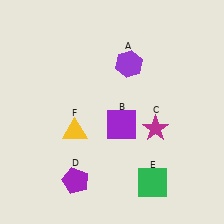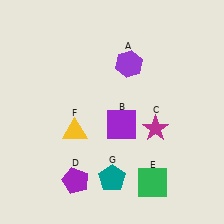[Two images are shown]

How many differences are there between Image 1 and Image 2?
There is 1 difference between the two images.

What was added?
A teal pentagon (G) was added in Image 2.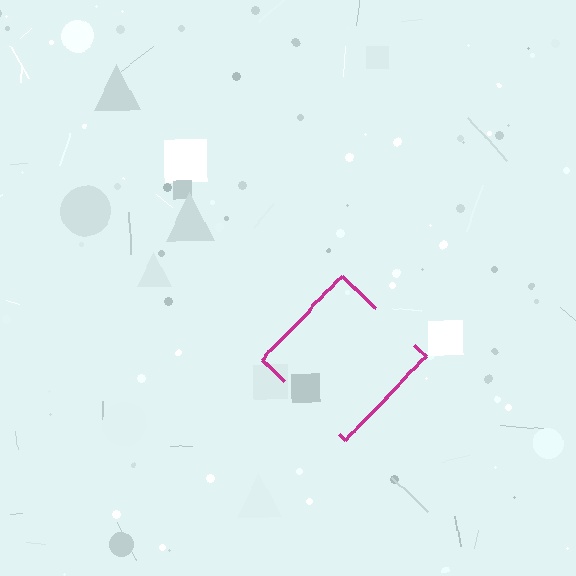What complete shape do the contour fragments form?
The contour fragments form a diamond.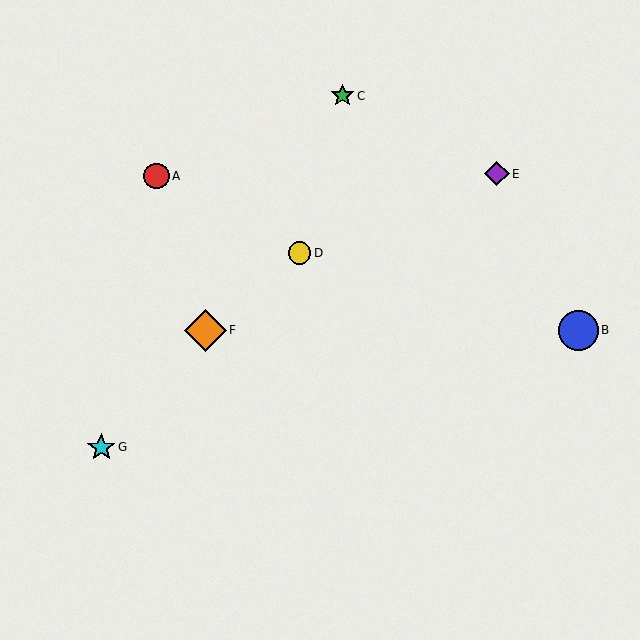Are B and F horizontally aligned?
Yes, both are at y≈330.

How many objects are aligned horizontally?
2 objects (B, F) are aligned horizontally.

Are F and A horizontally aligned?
No, F is at y≈330 and A is at y≈176.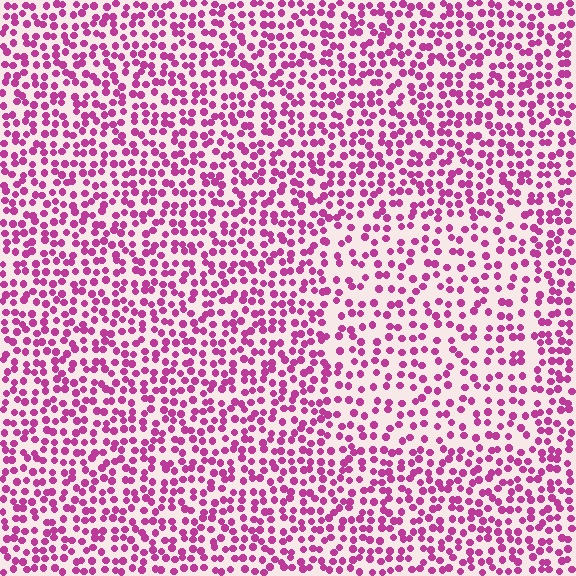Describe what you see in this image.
The image contains small magenta elements arranged at two different densities. A rectangle-shaped region is visible where the elements are less densely packed than the surrounding area.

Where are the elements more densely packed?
The elements are more densely packed outside the rectangle boundary.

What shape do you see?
I see a rectangle.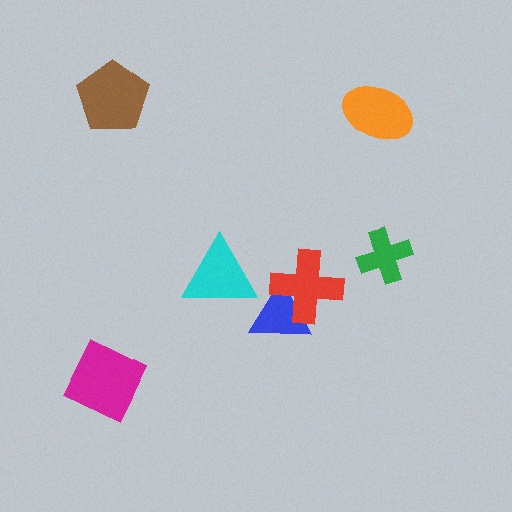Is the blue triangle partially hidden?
Yes, it is partially covered by another shape.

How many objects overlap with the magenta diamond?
0 objects overlap with the magenta diamond.